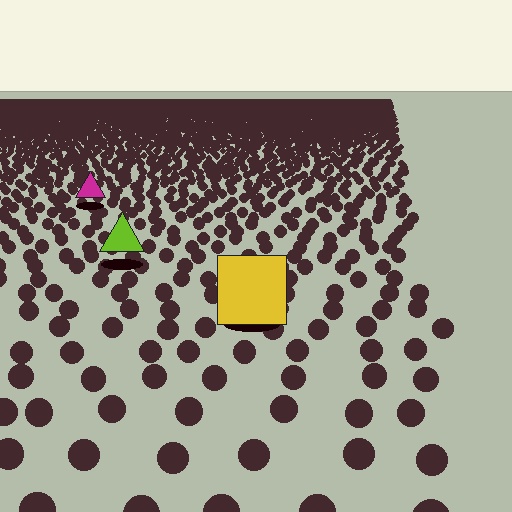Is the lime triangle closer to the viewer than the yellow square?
No. The yellow square is closer — you can tell from the texture gradient: the ground texture is coarser near it.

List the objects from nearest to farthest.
From nearest to farthest: the yellow square, the lime triangle, the magenta triangle.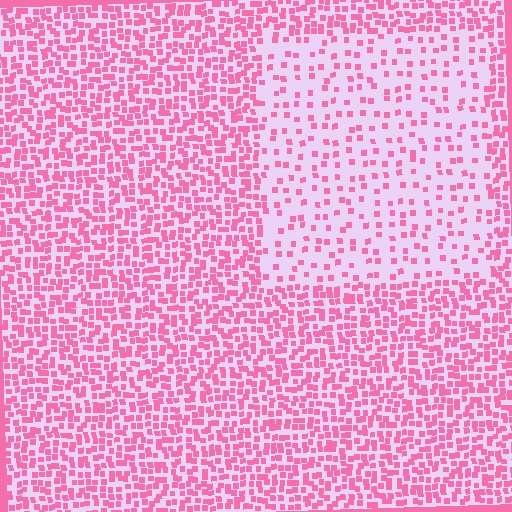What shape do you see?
I see a rectangle.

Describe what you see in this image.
The image contains small pink elements arranged at two different densities. A rectangle-shaped region is visible where the elements are less densely packed than the surrounding area.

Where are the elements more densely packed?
The elements are more densely packed outside the rectangle boundary.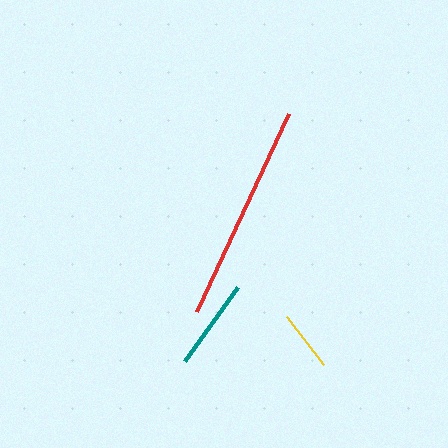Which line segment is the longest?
The red line is the longest at approximately 218 pixels.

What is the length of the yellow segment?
The yellow segment is approximately 60 pixels long.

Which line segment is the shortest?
The yellow line is the shortest at approximately 60 pixels.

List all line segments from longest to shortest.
From longest to shortest: red, teal, yellow.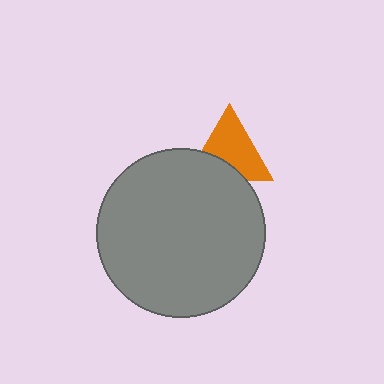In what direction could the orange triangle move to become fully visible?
The orange triangle could move up. That would shift it out from behind the gray circle entirely.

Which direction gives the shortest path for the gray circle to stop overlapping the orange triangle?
Moving down gives the shortest separation.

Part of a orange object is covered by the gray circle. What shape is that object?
It is a triangle.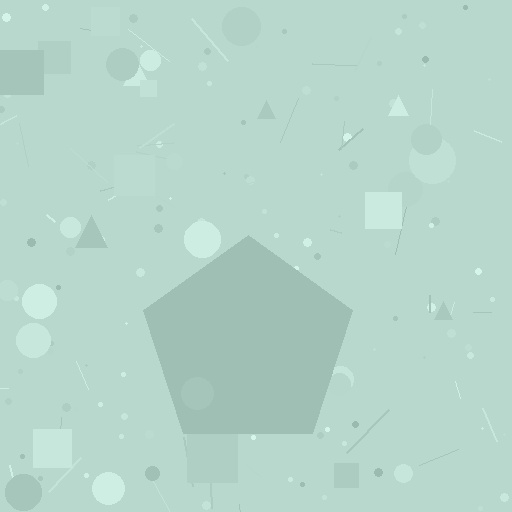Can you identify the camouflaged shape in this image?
The camouflaged shape is a pentagon.